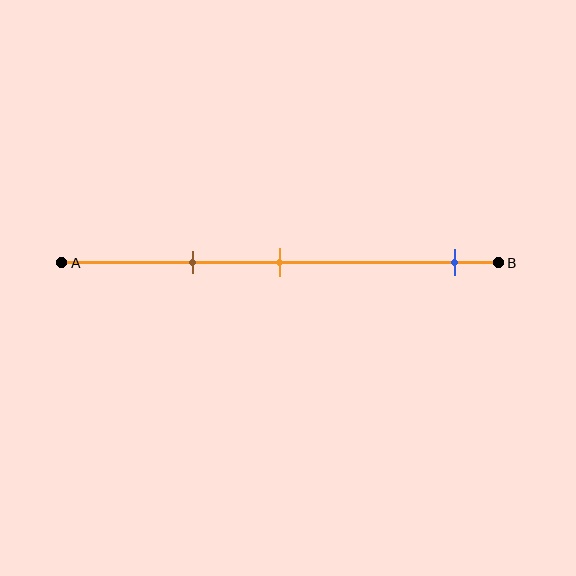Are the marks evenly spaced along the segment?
No, the marks are not evenly spaced.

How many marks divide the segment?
There are 3 marks dividing the segment.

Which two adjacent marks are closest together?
The brown and orange marks are the closest adjacent pair.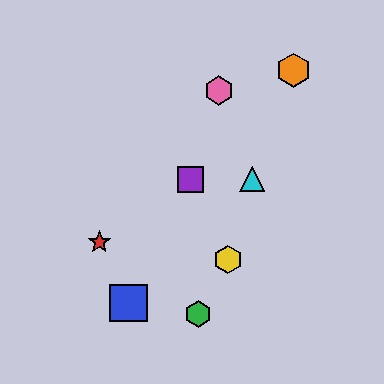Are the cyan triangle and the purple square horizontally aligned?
Yes, both are at y≈179.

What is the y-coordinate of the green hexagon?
The green hexagon is at y≈314.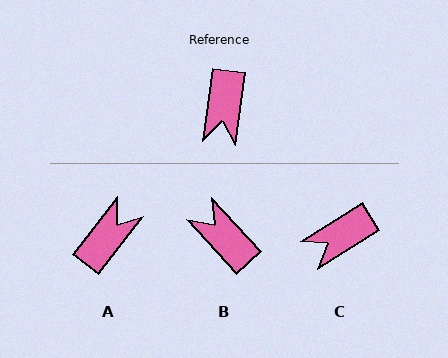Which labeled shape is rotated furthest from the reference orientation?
A, about 150 degrees away.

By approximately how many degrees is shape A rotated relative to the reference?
Approximately 150 degrees counter-clockwise.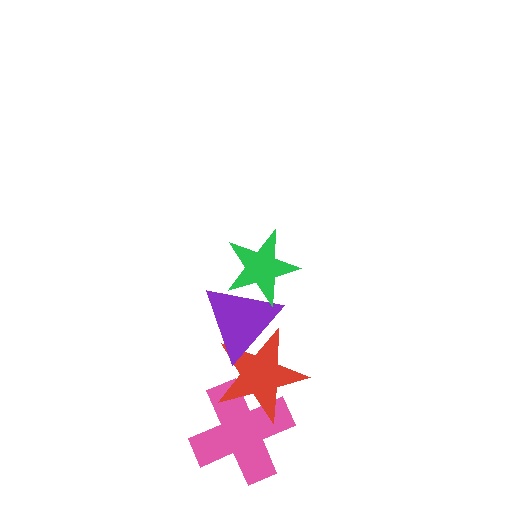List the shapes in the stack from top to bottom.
From top to bottom: the green star, the purple triangle, the red star, the pink cross.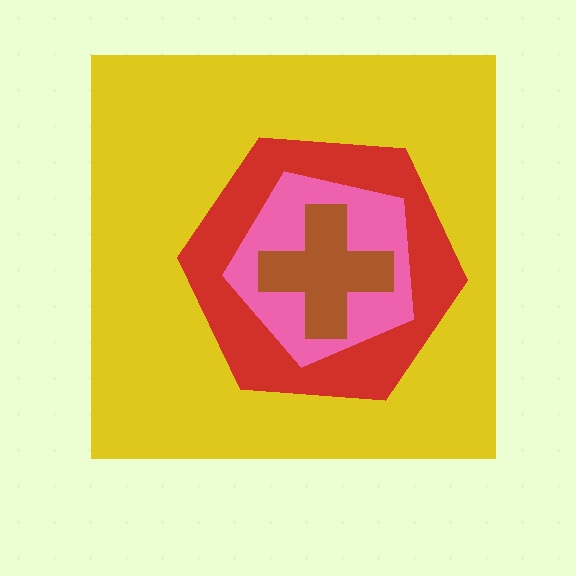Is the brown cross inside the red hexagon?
Yes.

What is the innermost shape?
The brown cross.